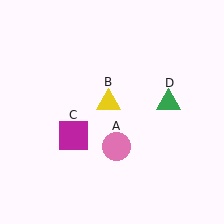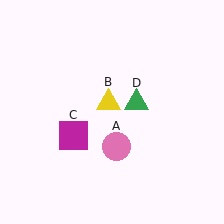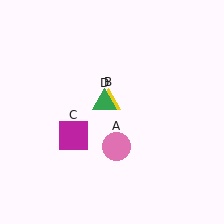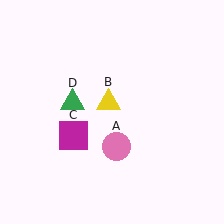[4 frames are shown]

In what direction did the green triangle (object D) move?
The green triangle (object D) moved left.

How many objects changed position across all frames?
1 object changed position: green triangle (object D).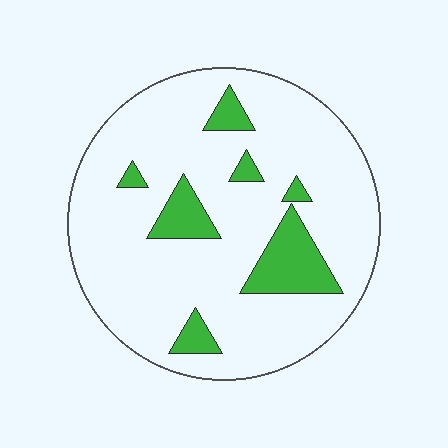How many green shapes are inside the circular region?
7.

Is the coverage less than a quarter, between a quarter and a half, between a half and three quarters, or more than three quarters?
Less than a quarter.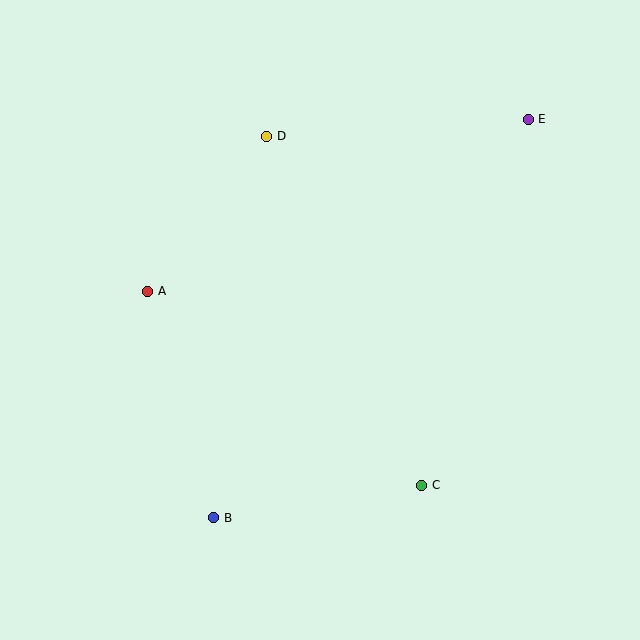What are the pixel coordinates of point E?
Point E is at (528, 119).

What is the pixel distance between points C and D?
The distance between C and D is 382 pixels.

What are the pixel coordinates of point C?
Point C is at (422, 485).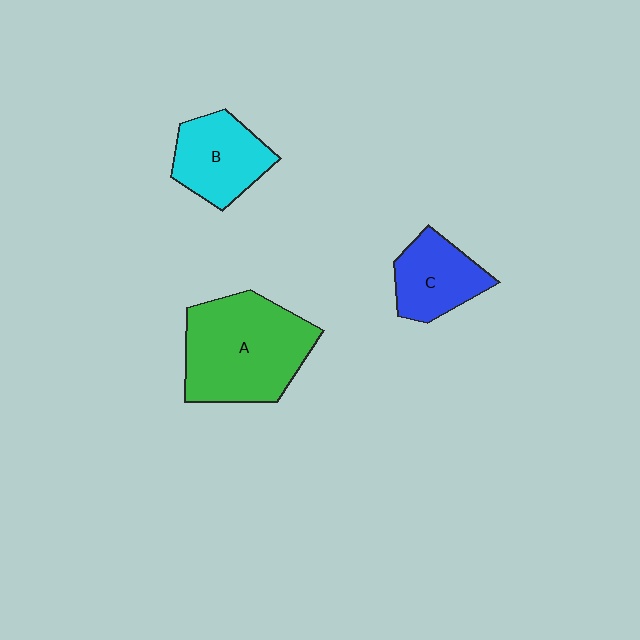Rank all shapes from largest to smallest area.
From largest to smallest: A (green), B (cyan), C (blue).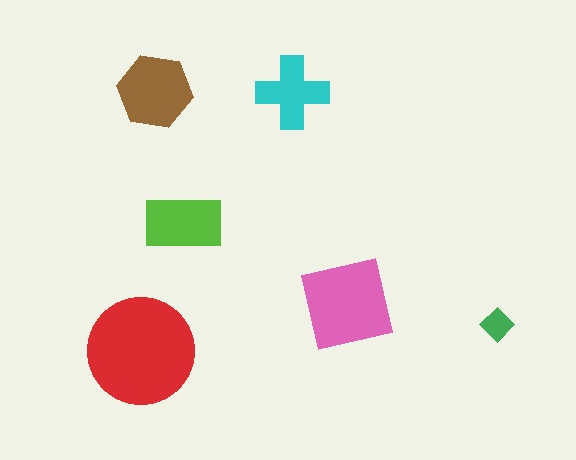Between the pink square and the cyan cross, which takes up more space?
The pink square.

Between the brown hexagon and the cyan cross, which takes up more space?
The brown hexagon.